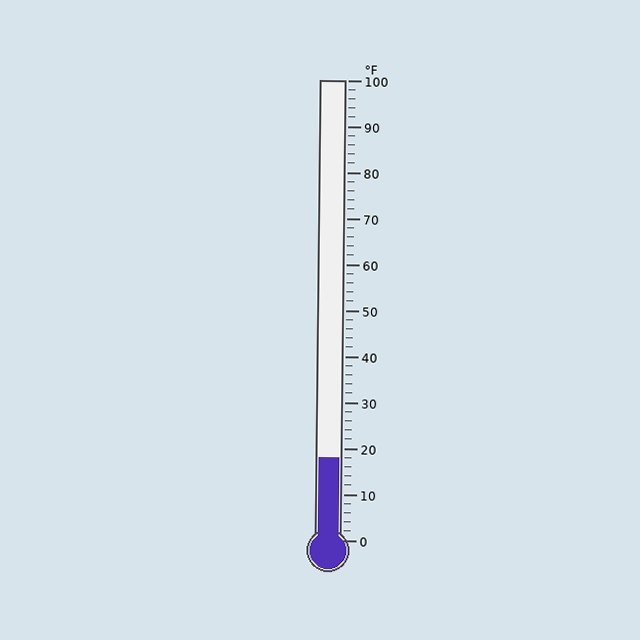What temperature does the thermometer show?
The thermometer shows approximately 18°F.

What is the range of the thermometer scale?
The thermometer scale ranges from 0°F to 100°F.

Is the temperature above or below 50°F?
The temperature is below 50°F.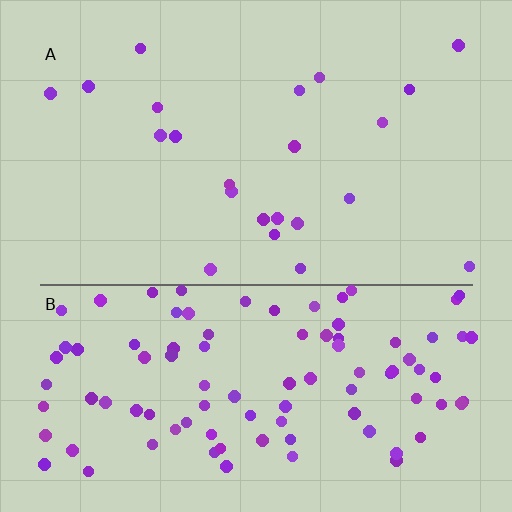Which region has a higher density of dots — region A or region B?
B (the bottom).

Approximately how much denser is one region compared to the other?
Approximately 4.5× — region B over region A.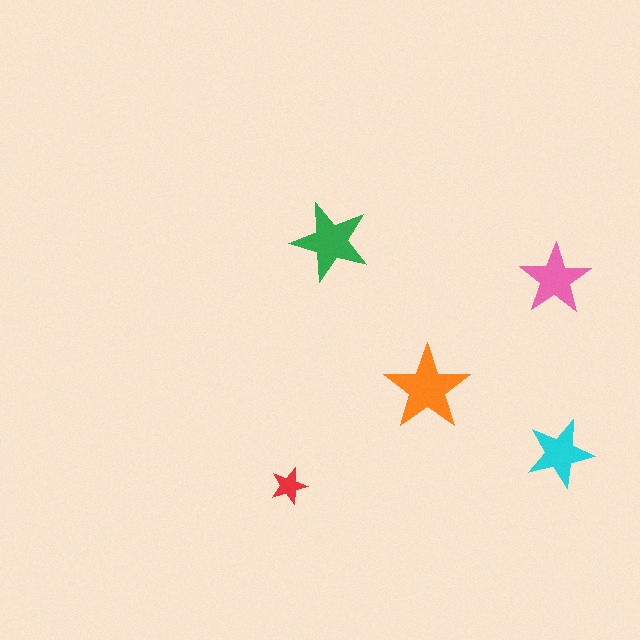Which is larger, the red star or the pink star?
The pink one.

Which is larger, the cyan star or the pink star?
The pink one.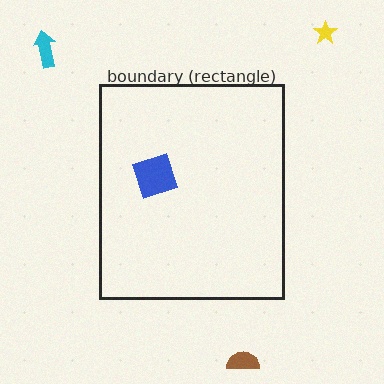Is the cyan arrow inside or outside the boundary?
Outside.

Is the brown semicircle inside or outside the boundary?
Outside.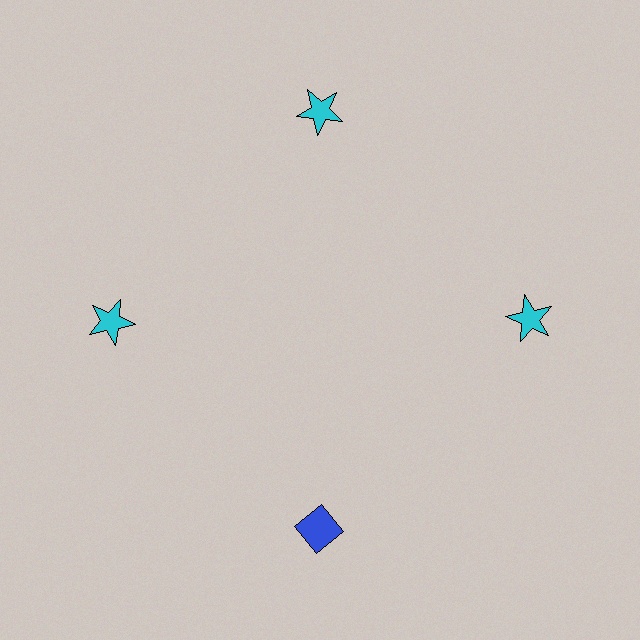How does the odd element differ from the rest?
It differs in both color (blue instead of cyan) and shape (diamond instead of star).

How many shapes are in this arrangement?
There are 4 shapes arranged in a ring pattern.